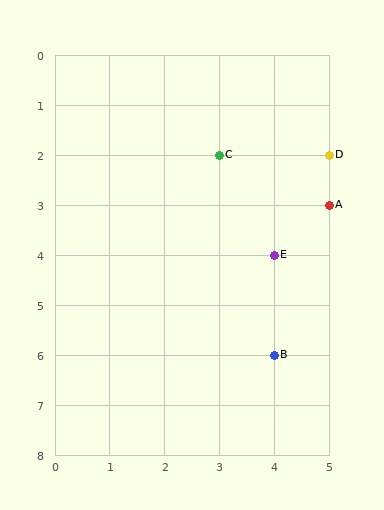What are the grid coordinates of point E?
Point E is at grid coordinates (4, 4).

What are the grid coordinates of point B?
Point B is at grid coordinates (4, 6).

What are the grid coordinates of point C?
Point C is at grid coordinates (3, 2).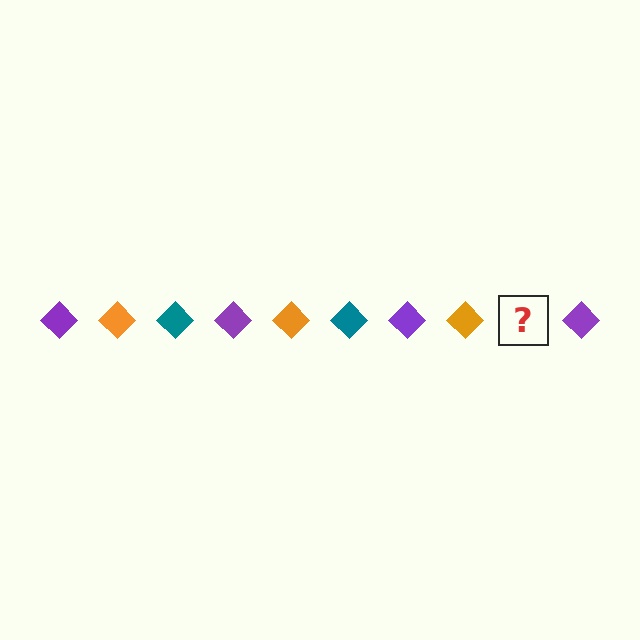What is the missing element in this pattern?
The missing element is a teal diamond.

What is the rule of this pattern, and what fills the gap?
The rule is that the pattern cycles through purple, orange, teal diamonds. The gap should be filled with a teal diamond.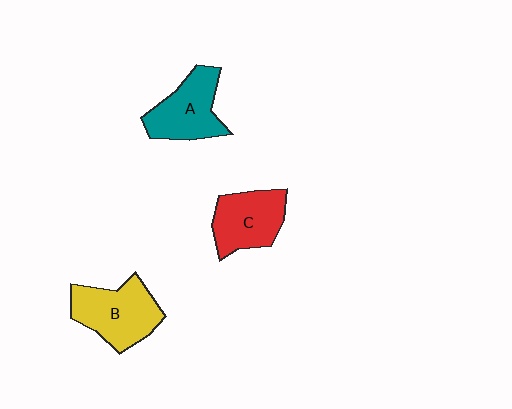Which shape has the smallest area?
Shape C (red).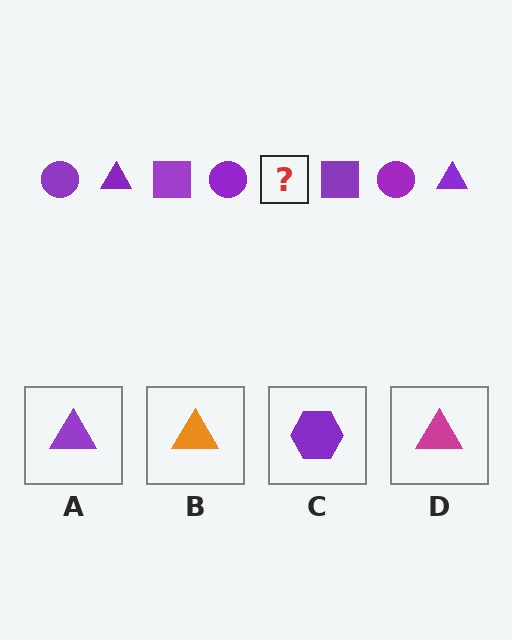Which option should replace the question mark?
Option A.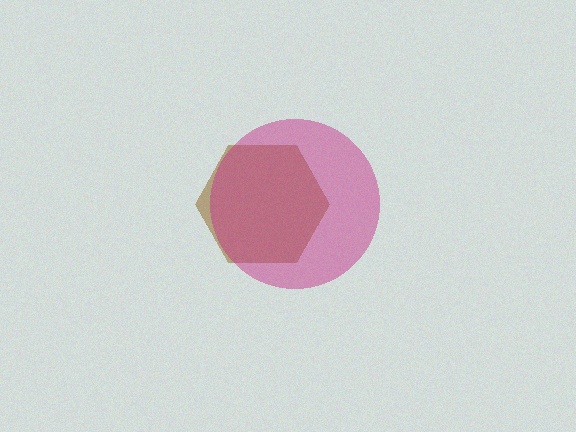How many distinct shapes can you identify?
There are 2 distinct shapes: a brown hexagon, a magenta circle.